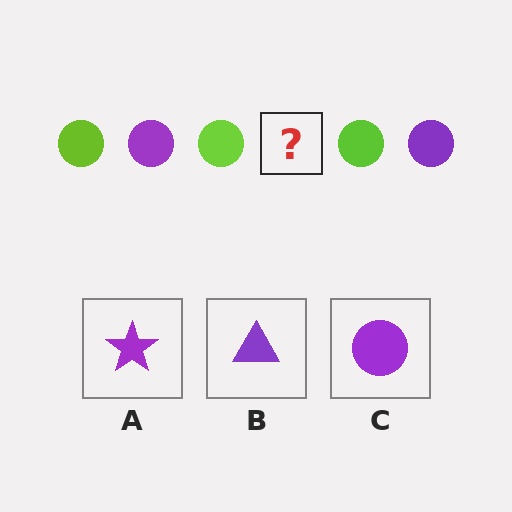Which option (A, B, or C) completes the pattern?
C.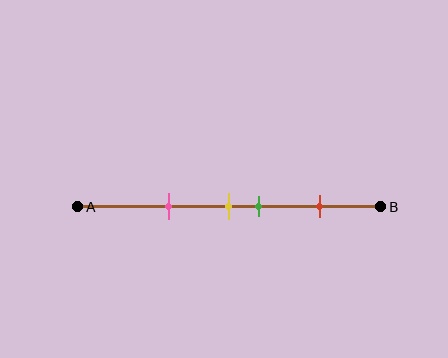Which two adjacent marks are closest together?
The yellow and green marks are the closest adjacent pair.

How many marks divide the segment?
There are 4 marks dividing the segment.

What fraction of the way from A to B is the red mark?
The red mark is approximately 80% (0.8) of the way from A to B.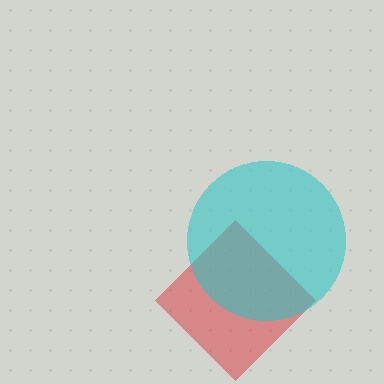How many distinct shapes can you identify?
There are 2 distinct shapes: a red diamond, a cyan circle.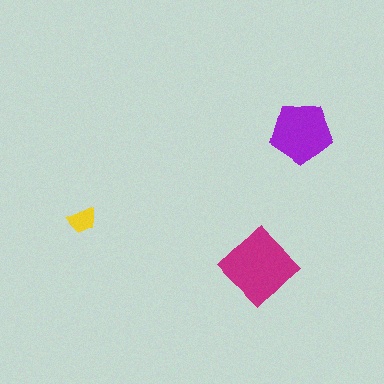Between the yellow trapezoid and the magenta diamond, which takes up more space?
The magenta diamond.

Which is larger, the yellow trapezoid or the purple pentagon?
The purple pentagon.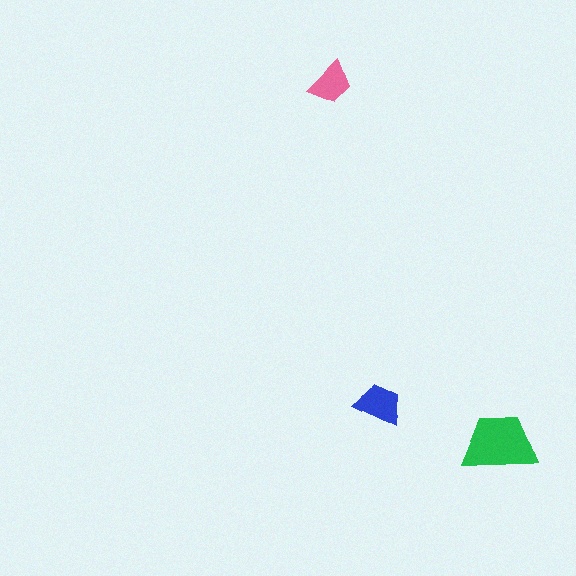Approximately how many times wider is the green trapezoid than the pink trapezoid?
About 1.5 times wider.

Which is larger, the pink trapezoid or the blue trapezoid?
The blue one.